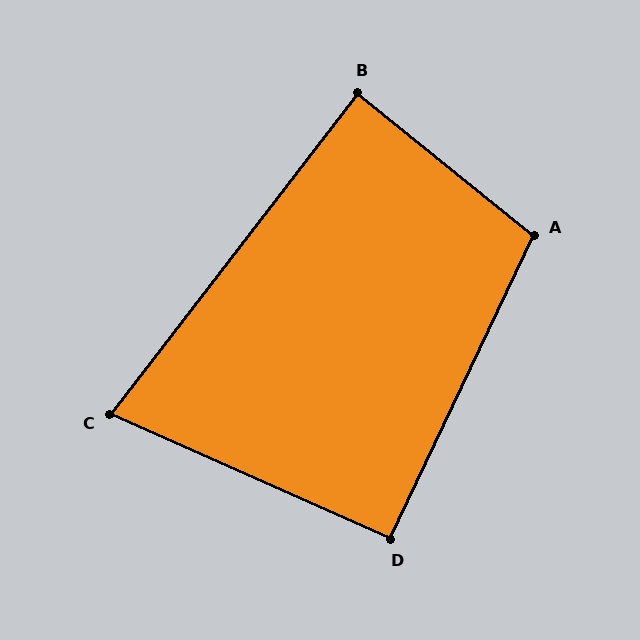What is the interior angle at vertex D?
Approximately 91 degrees (approximately right).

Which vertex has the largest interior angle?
A, at approximately 104 degrees.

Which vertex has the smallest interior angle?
C, at approximately 76 degrees.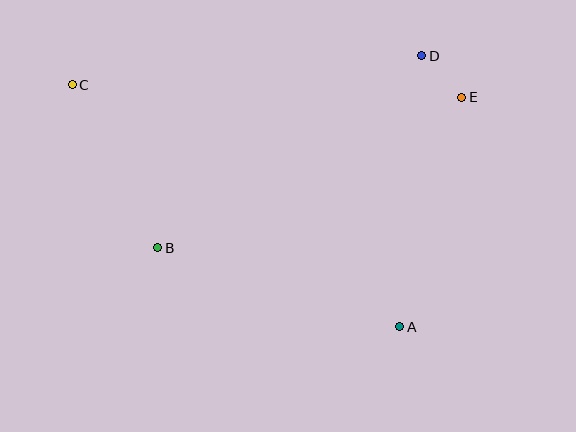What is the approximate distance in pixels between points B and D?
The distance between B and D is approximately 326 pixels.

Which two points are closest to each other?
Points D and E are closest to each other.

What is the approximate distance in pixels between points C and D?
The distance between C and D is approximately 350 pixels.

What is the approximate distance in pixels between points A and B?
The distance between A and B is approximately 255 pixels.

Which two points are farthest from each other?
Points A and C are farthest from each other.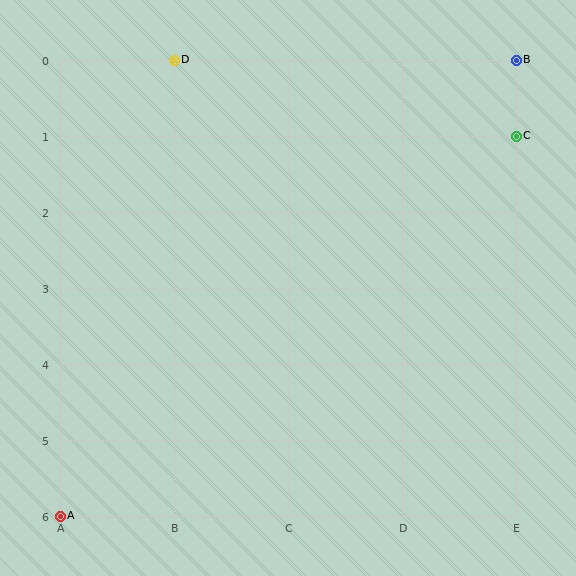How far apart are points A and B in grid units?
Points A and B are 4 columns and 6 rows apart (about 7.2 grid units diagonally).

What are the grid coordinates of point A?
Point A is at grid coordinates (A, 6).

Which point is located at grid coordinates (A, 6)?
Point A is at (A, 6).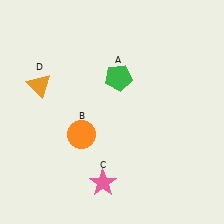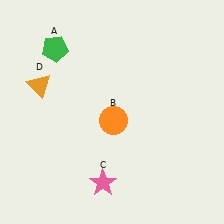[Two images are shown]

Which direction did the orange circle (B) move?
The orange circle (B) moved right.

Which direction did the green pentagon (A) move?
The green pentagon (A) moved left.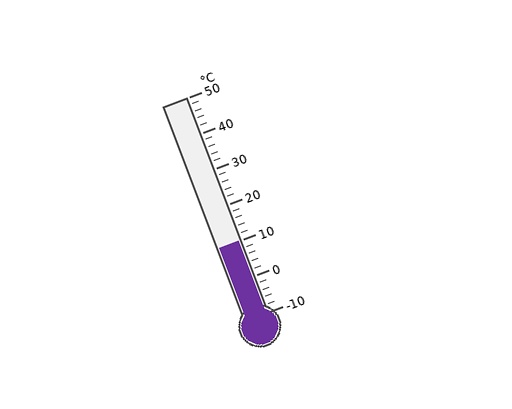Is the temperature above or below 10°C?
The temperature is at 10°C.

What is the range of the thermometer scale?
The thermometer scale ranges from -10°C to 50°C.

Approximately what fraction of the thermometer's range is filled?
The thermometer is filled to approximately 35% of its range.